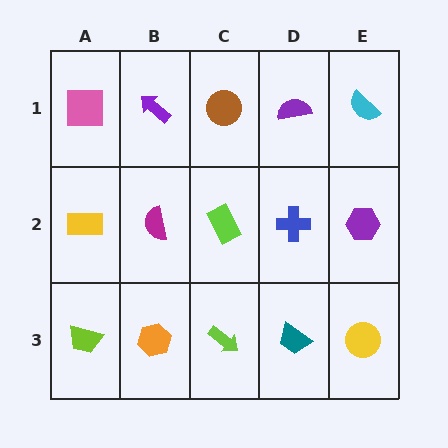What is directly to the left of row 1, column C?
A purple arrow.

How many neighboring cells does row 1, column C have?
3.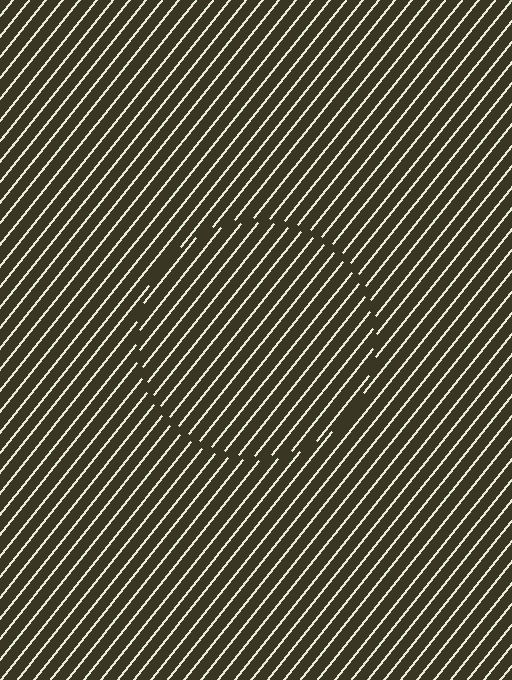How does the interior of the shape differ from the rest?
The interior of the shape contains the same grating, shifted by half a period — the contour is defined by the phase discontinuity where line-ends from the inner and outer gratings abut.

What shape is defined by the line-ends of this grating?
An illusory circle. The interior of the shape contains the same grating, shifted by half a period — the contour is defined by the phase discontinuity where line-ends from the inner and outer gratings abut.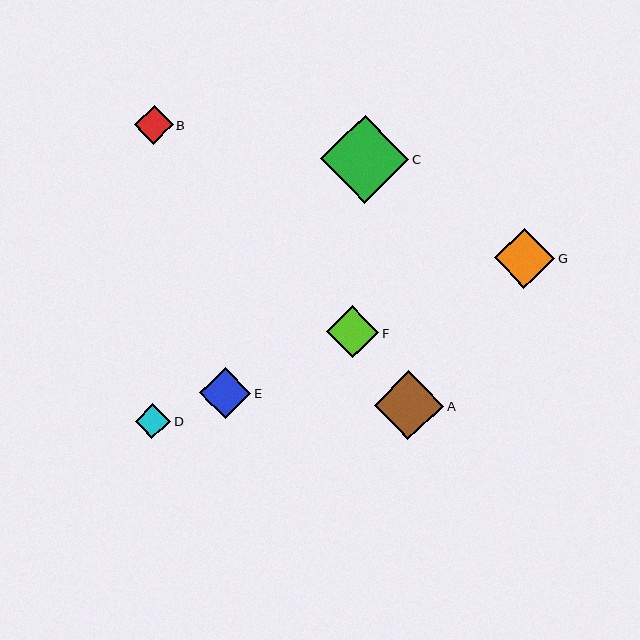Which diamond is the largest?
Diamond C is the largest with a size of approximately 88 pixels.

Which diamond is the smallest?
Diamond D is the smallest with a size of approximately 36 pixels.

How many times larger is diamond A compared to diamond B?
Diamond A is approximately 1.8 times the size of diamond B.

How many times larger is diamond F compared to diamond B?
Diamond F is approximately 1.4 times the size of diamond B.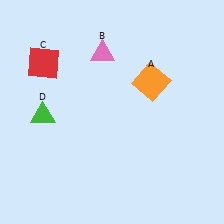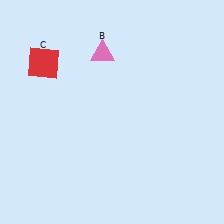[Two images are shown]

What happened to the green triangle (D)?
The green triangle (D) was removed in Image 2. It was in the bottom-left area of Image 1.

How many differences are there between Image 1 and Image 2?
There are 2 differences between the two images.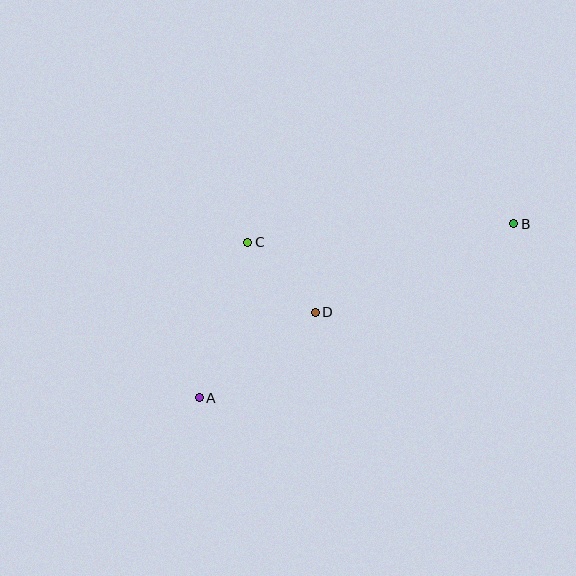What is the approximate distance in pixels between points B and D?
The distance between B and D is approximately 218 pixels.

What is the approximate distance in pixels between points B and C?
The distance between B and C is approximately 267 pixels.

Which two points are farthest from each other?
Points A and B are farthest from each other.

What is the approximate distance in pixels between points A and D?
The distance between A and D is approximately 144 pixels.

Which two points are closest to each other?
Points C and D are closest to each other.